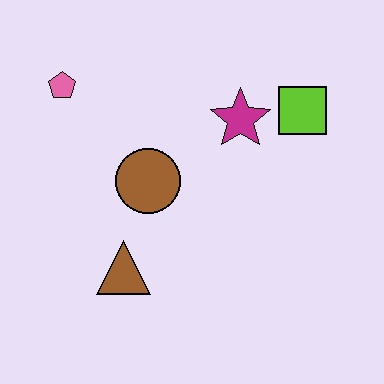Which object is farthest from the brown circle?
The lime square is farthest from the brown circle.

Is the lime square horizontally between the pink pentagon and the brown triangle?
No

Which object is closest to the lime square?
The magenta star is closest to the lime square.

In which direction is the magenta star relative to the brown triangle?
The magenta star is above the brown triangle.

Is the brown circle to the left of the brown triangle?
No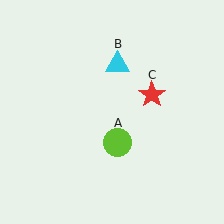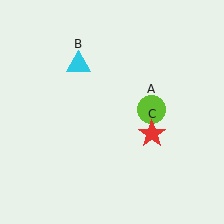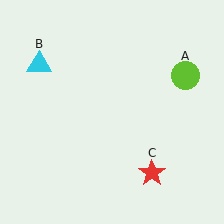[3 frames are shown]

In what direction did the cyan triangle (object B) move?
The cyan triangle (object B) moved left.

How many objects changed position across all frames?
3 objects changed position: lime circle (object A), cyan triangle (object B), red star (object C).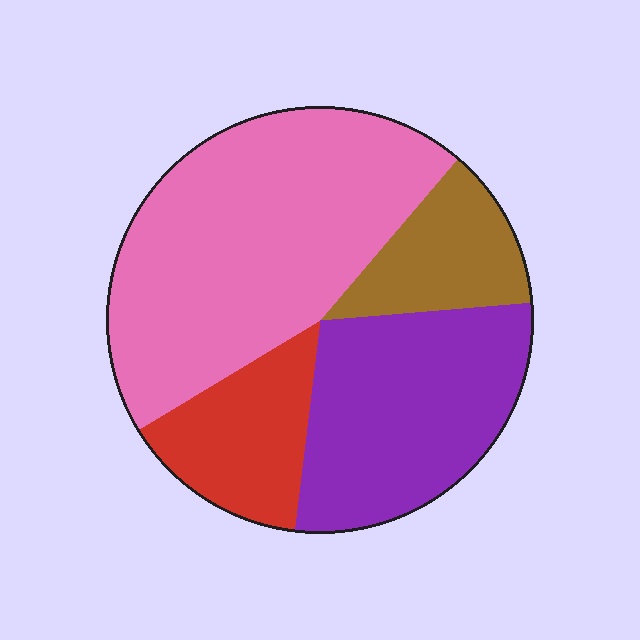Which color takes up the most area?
Pink, at roughly 45%.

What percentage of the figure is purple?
Purple covers roughly 30% of the figure.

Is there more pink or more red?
Pink.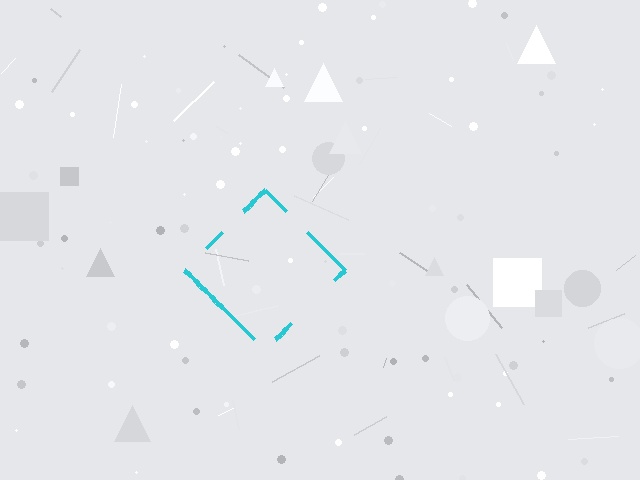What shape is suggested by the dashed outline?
The dashed outline suggests a diamond.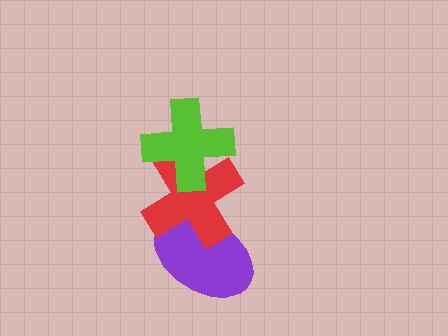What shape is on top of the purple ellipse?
The red cross is on top of the purple ellipse.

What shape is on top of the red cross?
The lime cross is on top of the red cross.